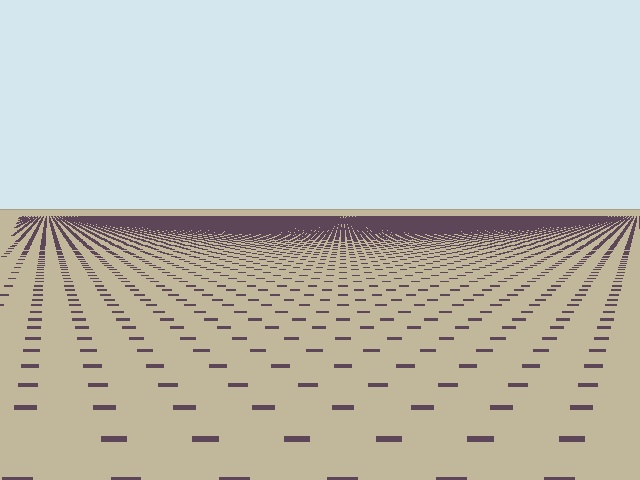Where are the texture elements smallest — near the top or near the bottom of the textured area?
Near the top.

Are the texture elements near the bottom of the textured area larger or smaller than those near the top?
Larger. Near the bottom, elements are closer to the viewer and appear at a bigger on-screen size.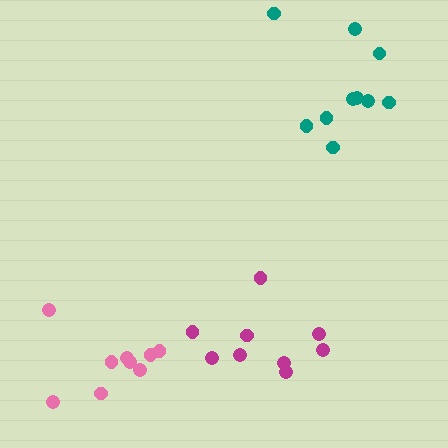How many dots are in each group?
Group 1: 9 dots, Group 2: 9 dots, Group 3: 10 dots (28 total).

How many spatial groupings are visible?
There are 3 spatial groupings.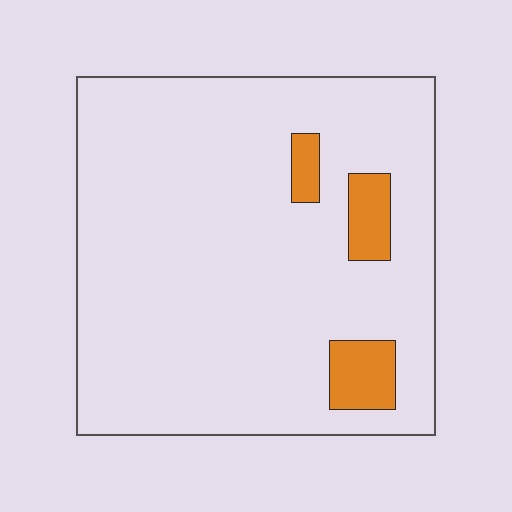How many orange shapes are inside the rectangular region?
3.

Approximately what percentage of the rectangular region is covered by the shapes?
Approximately 10%.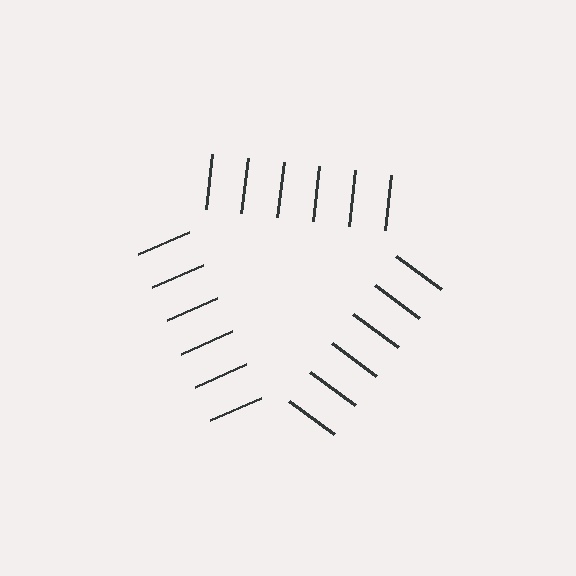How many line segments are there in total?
18 — 6 along each of the 3 edges.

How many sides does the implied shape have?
3 sides — the line-ends trace a triangle.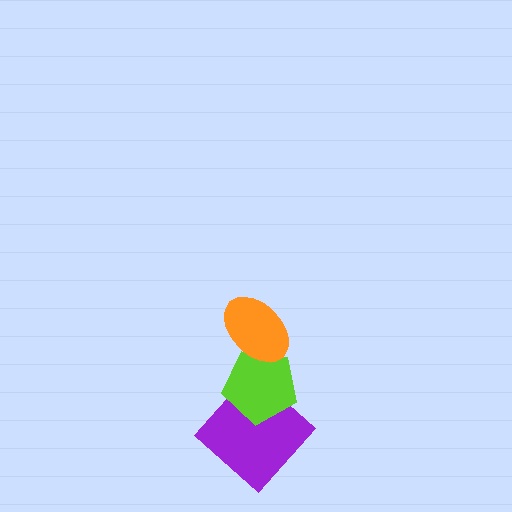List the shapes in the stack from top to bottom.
From top to bottom: the orange ellipse, the lime pentagon, the purple diamond.